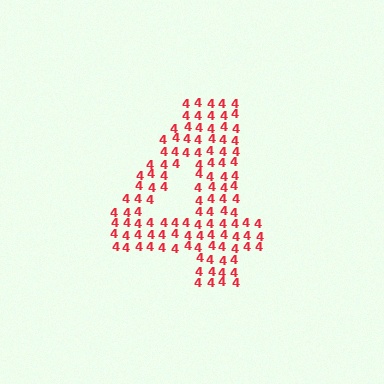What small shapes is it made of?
It is made of small digit 4's.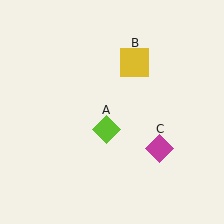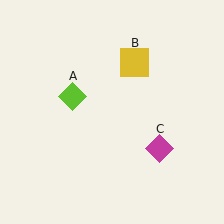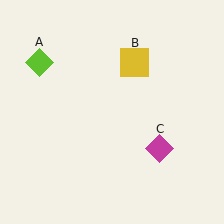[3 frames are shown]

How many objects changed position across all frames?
1 object changed position: lime diamond (object A).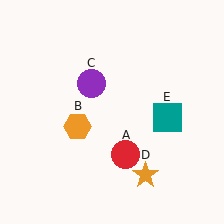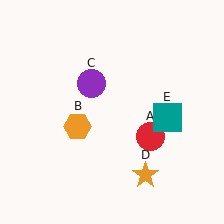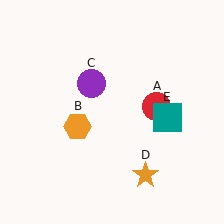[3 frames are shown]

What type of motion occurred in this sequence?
The red circle (object A) rotated counterclockwise around the center of the scene.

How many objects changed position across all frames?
1 object changed position: red circle (object A).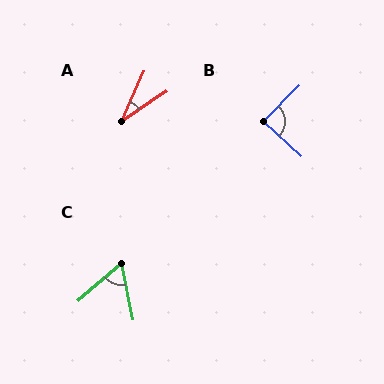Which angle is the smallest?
A, at approximately 32 degrees.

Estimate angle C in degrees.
Approximately 61 degrees.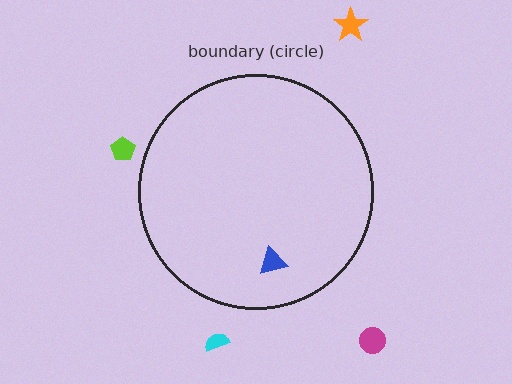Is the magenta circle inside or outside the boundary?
Outside.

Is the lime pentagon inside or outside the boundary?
Outside.